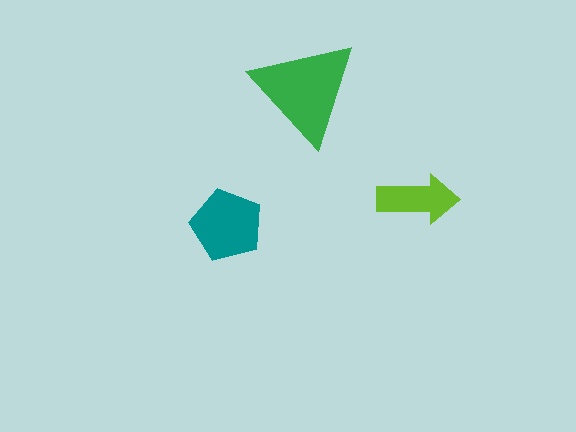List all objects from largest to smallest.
The green triangle, the teal pentagon, the lime arrow.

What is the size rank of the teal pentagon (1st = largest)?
2nd.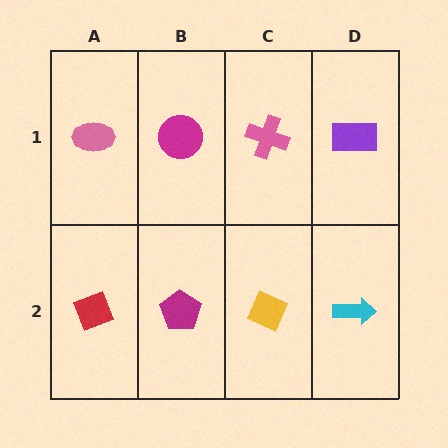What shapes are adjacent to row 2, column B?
A magenta circle (row 1, column B), a red diamond (row 2, column A), a yellow diamond (row 2, column C).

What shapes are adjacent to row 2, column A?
A pink ellipse (row 1, column A), a magenta pentagon (row 2, column B).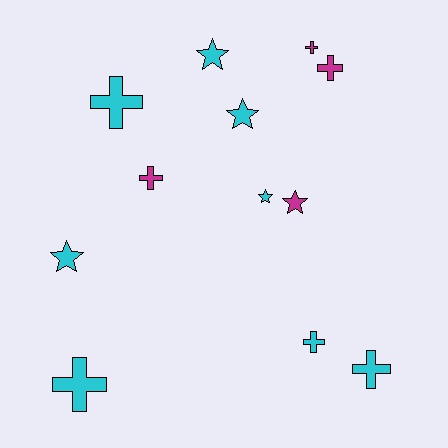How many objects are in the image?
There are 12 objects.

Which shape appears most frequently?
Cross, with 7 objects.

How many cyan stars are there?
There are 4 cyan stars.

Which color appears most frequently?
Cyan, with 8 objects.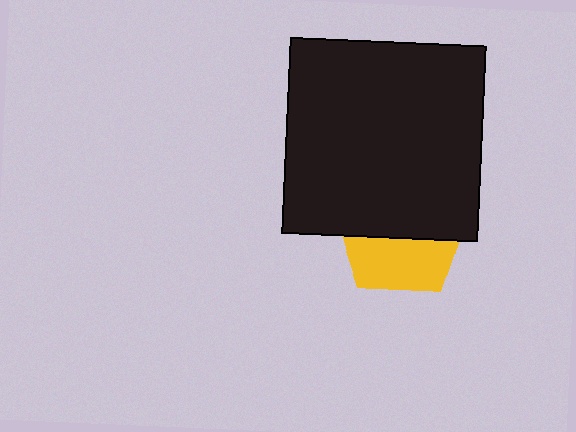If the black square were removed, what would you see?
You would see the complete yellow pentagon.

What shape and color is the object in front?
The object in front is a black square.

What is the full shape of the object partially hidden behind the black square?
The partially hidden object is a yellow pentagon.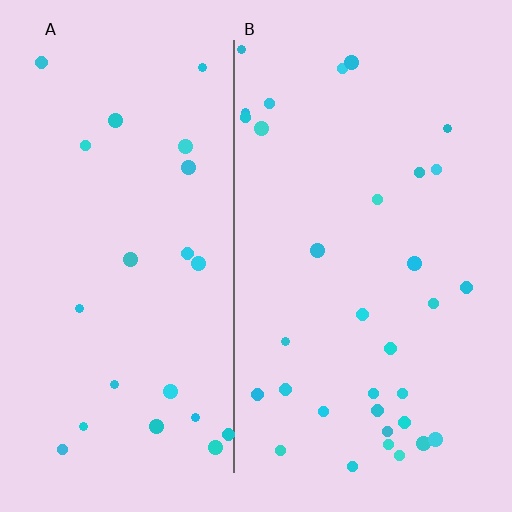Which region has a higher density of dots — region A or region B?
B (the right).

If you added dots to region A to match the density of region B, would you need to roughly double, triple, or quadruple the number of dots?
Approximately double.